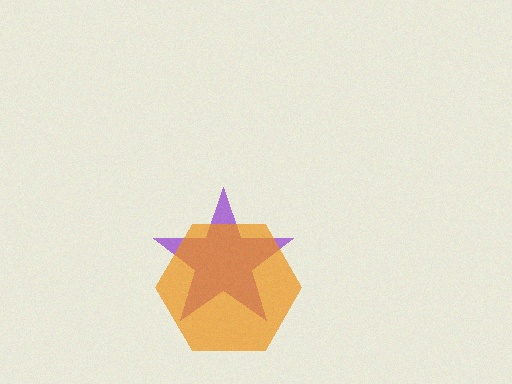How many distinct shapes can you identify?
There are 2 distinct shapes: a purple star, an orange hexagon.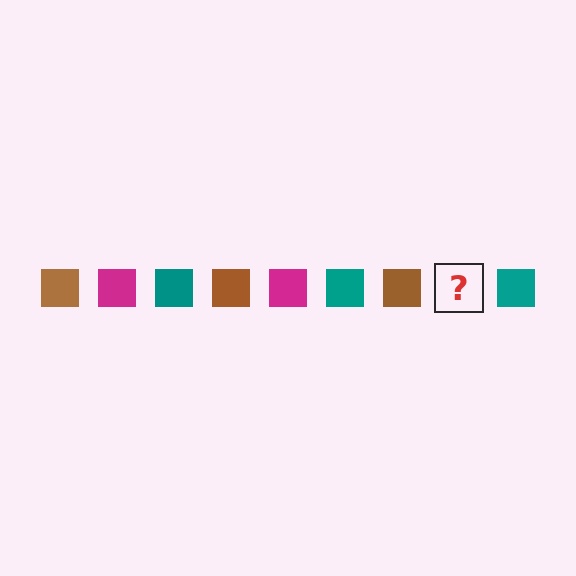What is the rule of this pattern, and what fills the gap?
The rule is that the pattern cycles through brown, magenta, teal squares. The gap should be filled with a magenta square.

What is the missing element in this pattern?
The missing element is a magenta square.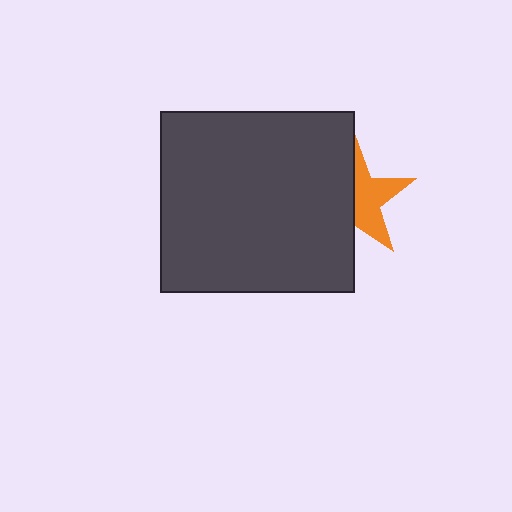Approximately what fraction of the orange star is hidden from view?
Roughly 52% of the orange star is hidden behind the dark gray rectangle.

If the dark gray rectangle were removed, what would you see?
You would see the complete orange star.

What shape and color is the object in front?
The object in front is a dark gray rectangle.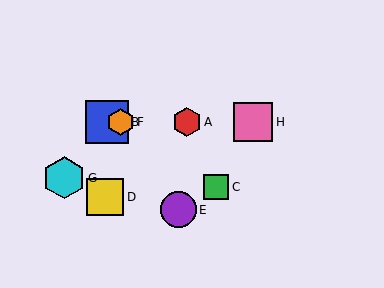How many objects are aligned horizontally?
4 objects (A, B, F, H) are aligned horizontally.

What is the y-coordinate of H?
Object H is at y≈122.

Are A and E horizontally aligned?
No, A is at y≈122 and E is at y≈210.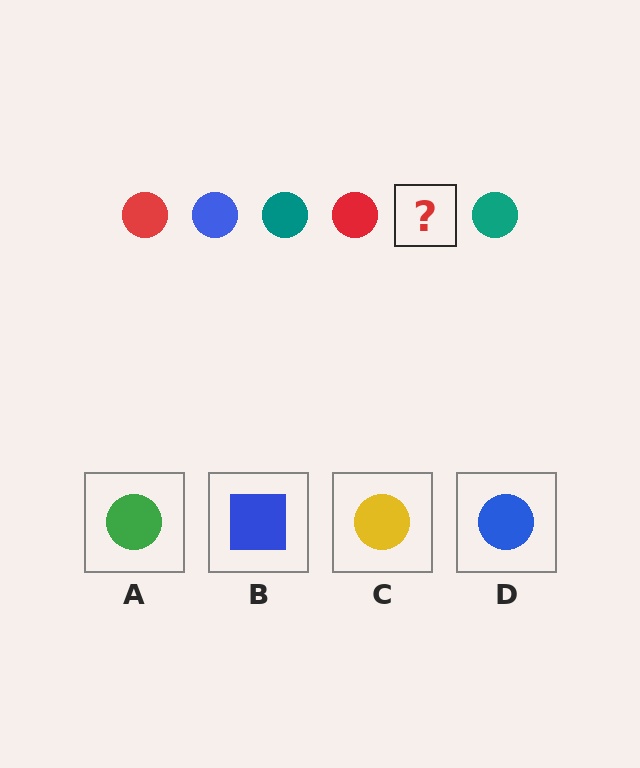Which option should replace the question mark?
Option D.